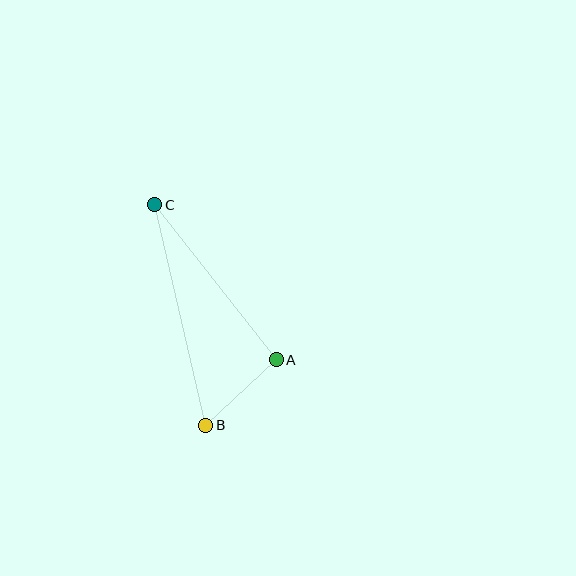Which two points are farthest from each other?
Points B and C are farthest from each other.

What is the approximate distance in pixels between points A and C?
The distance between A and C is approximately 197 pixels.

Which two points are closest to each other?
Points A and B are closest to each other.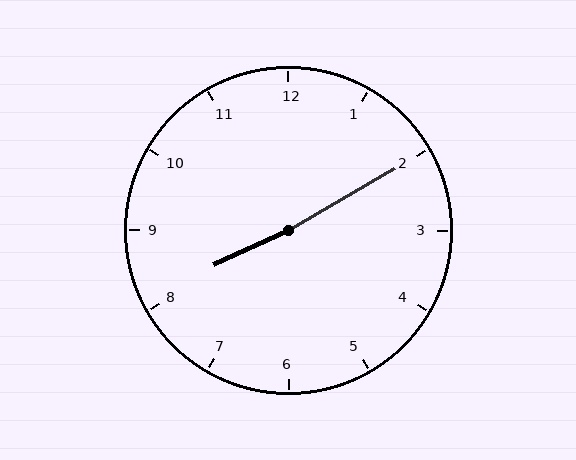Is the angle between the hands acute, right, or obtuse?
It is obtuse.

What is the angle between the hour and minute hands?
Approximately 175 degrees.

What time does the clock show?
8:10.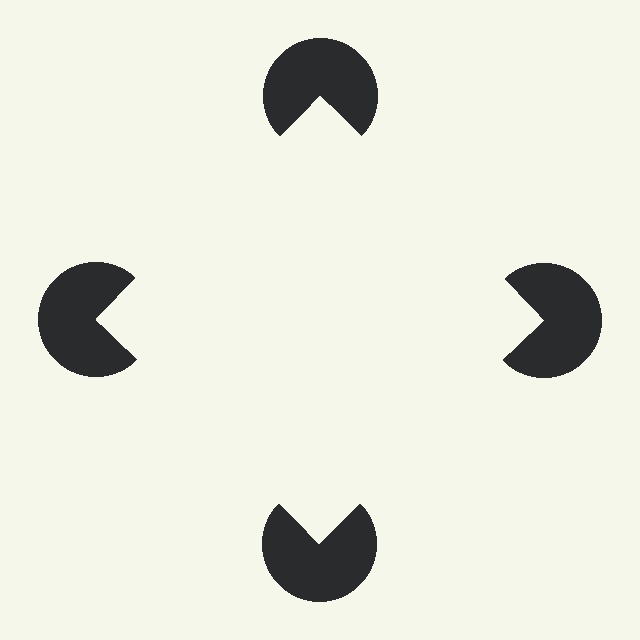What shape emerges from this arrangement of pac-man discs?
An illusory square — its edges are inferred from the aligned wedge cuts in the pac-man discs, not physically drawn.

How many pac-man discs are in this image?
There are 4 — one at each vertex of the illusory square.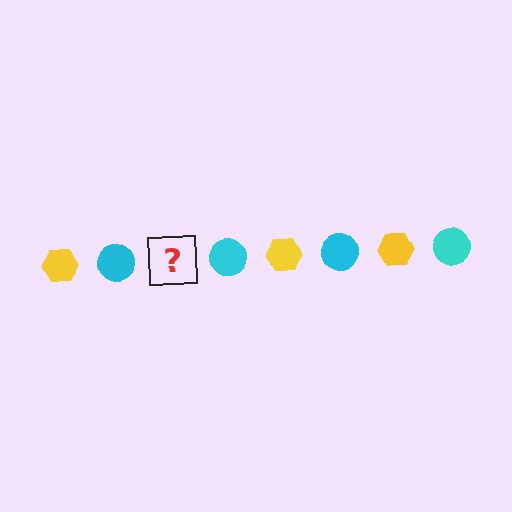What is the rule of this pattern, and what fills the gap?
The rule is that the pattern alternates between yellow hexagon and cyan circle. The gap should be filled with a yellow hexagon.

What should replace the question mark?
The question mark should be replaced with a yellow hexagon.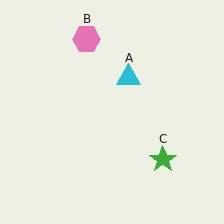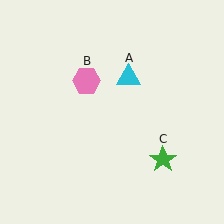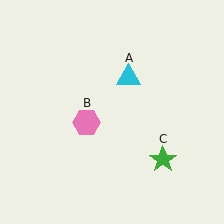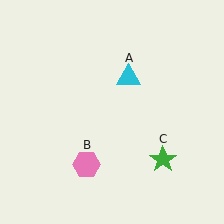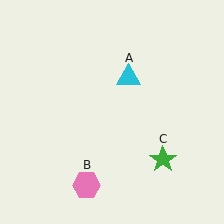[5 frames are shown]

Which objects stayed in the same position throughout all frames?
Cyan triangle (object A) and green star (object C) remained stationary.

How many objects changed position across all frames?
1 object changed position: pink hexagon (object B).